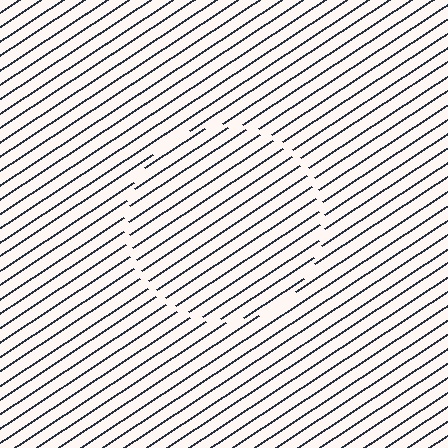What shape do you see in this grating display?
An illusory circle. The interior of the shape contains the same grating, shifted by half a period — the contour is defined by the phase discontinuity where line-ends from the inner and outer gratings abut.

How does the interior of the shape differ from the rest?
The interior of the shape contains the same grating, shifted by half a period — the contour is defined by the phase discontinuity where line-ends from the inner and outer gratings abut.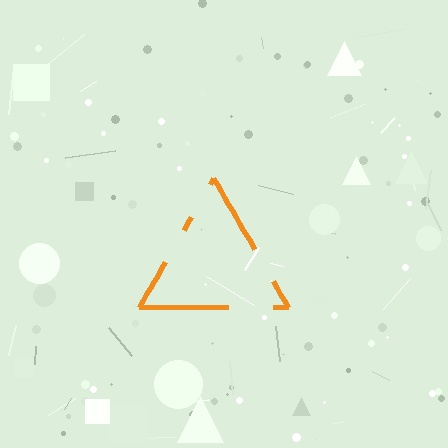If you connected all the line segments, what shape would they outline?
They would outline a triangle.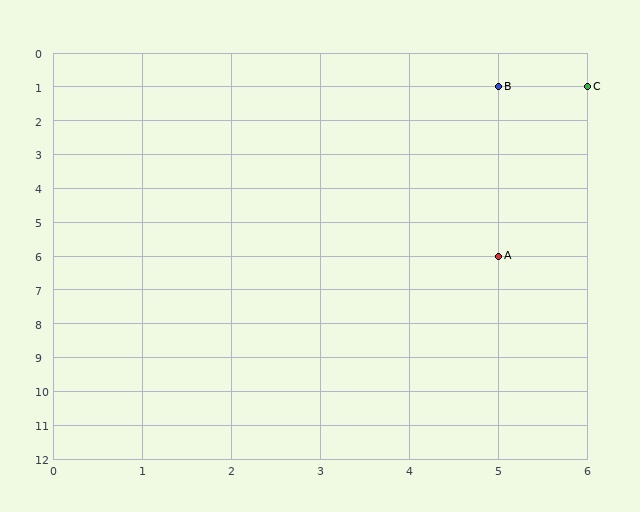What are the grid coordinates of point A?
Point A is at grid coordinates (5, 6).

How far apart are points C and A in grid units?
Points C and A are 1 column and 5 rows apart (about 5.1 grid units diagonally).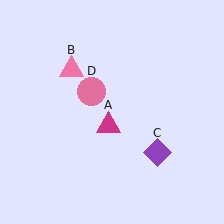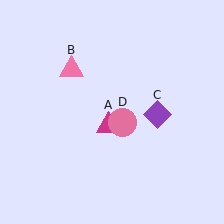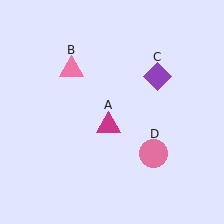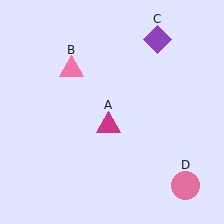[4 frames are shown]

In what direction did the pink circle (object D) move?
The pink circle (object D) moved down and to the right.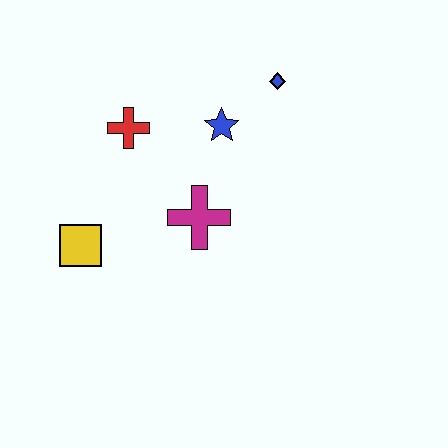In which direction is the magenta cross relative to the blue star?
The magenta cross is below the blue star.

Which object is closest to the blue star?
The blue diamond is closest to the blue star.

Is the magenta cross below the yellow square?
No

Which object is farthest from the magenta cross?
The blue diamond is farthest from the magenta cross.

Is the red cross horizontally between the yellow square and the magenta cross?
Yes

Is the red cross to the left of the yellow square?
No